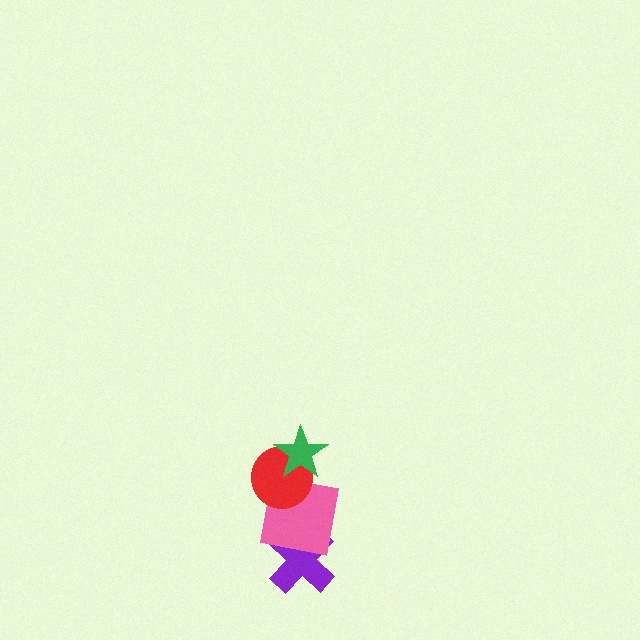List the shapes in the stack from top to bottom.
From top to bottom: the green star, the red circle, the pink square, the purple cross.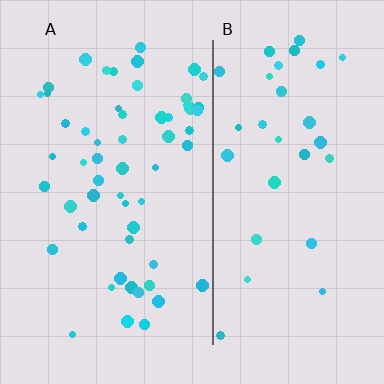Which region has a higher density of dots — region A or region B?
A (the left).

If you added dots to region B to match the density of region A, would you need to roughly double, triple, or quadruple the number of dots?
Approximately double.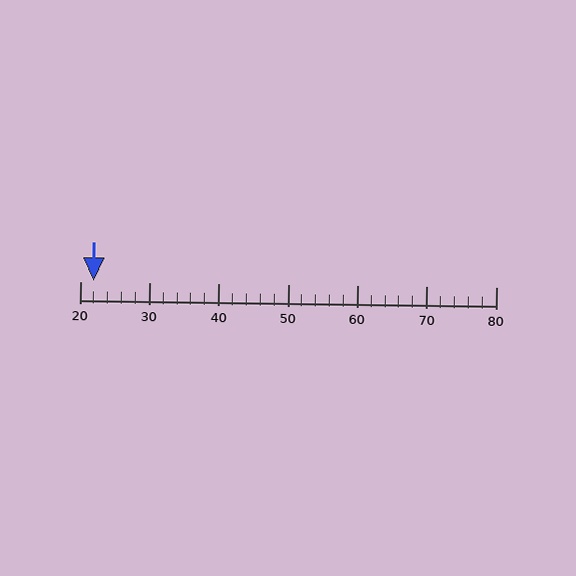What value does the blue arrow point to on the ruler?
The blue arrow points to approximately 22.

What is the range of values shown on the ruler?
The ruler shows values from 20 to 80.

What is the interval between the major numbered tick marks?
The major tick marks are spaced 10 units apart.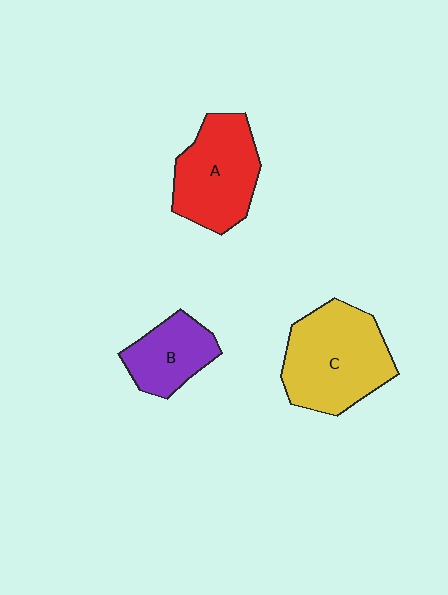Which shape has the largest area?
Shape C (yellow).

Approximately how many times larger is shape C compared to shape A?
Approximately 1.2 times.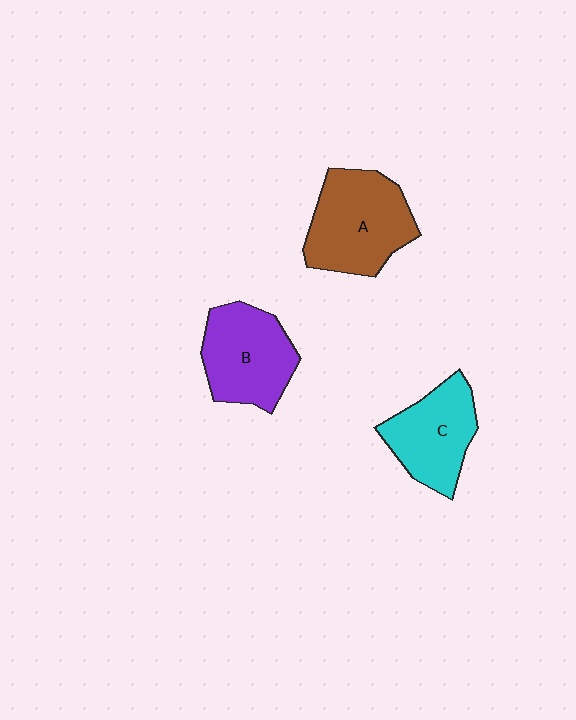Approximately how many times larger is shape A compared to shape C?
Approximately 1.2 times.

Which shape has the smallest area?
Shape C (cyan).